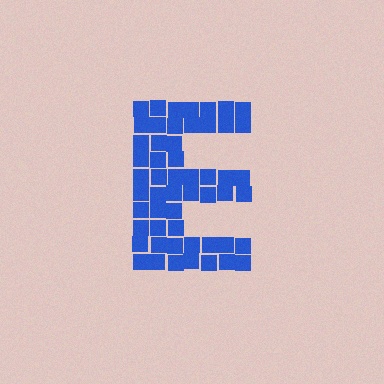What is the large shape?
The large shape is the letter E.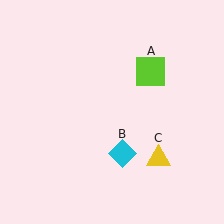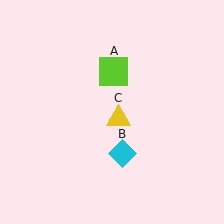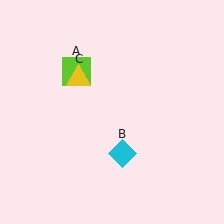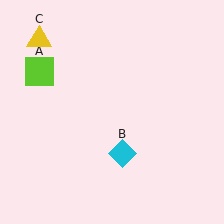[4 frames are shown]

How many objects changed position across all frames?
2 objects changed position: lime square (object A), yellow triangle (object C).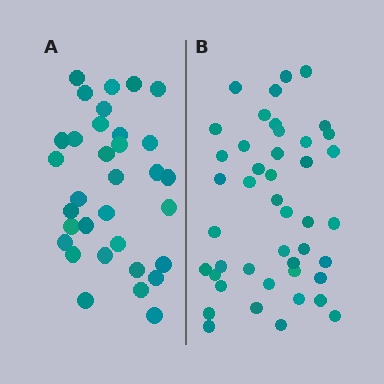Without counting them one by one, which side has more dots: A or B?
Region B (the right region) has more dots.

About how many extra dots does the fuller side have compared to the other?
Region B has roughly 12 or so more dots than region A.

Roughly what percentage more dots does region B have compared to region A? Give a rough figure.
About 35% more.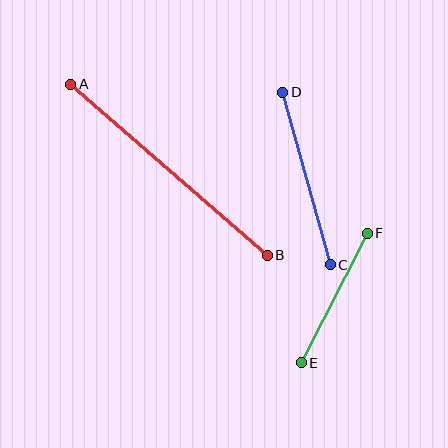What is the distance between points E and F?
The distance is approximately 146 pixels.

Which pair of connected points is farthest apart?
Points A and B are farthest apart.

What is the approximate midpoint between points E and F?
The midpoint is at approximately (334, 298) pixels.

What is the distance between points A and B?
The distance is approximately 260 pixels.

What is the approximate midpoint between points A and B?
The midpoint is at approximately (169, 170) pixels.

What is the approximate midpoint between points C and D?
The midpoint is at approximately (307, 179) pixels.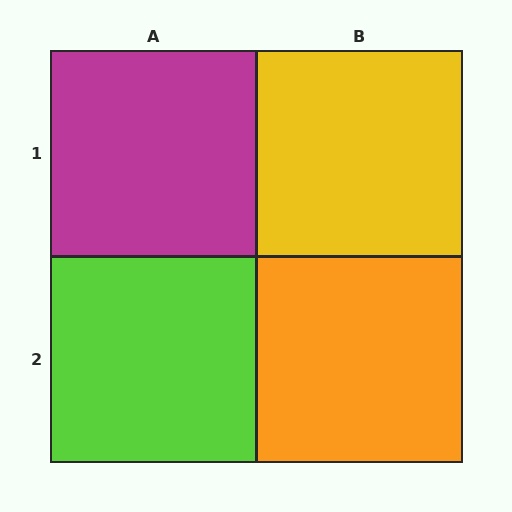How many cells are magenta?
1 cell is magenta.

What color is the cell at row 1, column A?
Magenta.